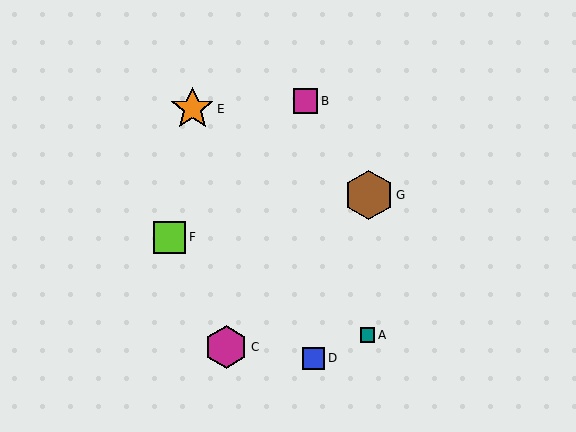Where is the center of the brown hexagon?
The center of the brown hexagon is at (369, 195).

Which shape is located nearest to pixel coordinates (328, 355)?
The blue square (labeled D) at (314, 358) is nearest to that location.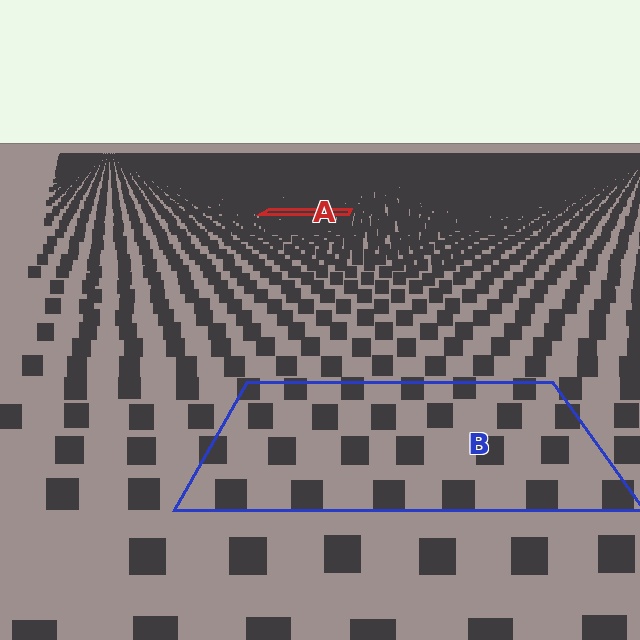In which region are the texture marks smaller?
The texture marks are smaller in region A, because it is farther away.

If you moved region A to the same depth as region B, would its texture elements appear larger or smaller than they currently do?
They would appear larger. At a closer depth, the same texture elements are projected at a bigger on-screen size.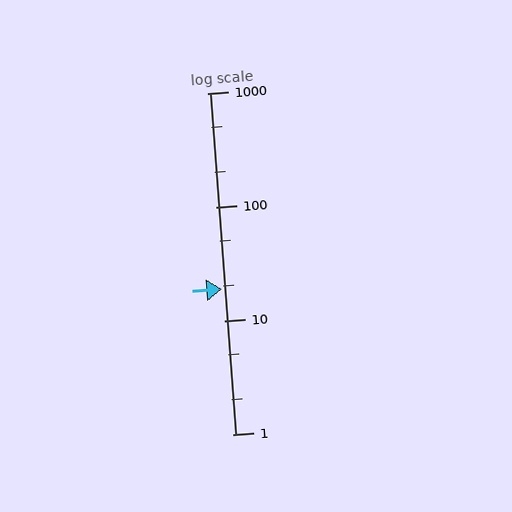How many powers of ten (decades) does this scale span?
The scale spans 3 decades, from 1 to 1000.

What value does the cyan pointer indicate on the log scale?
The pointer indicates approximately 19.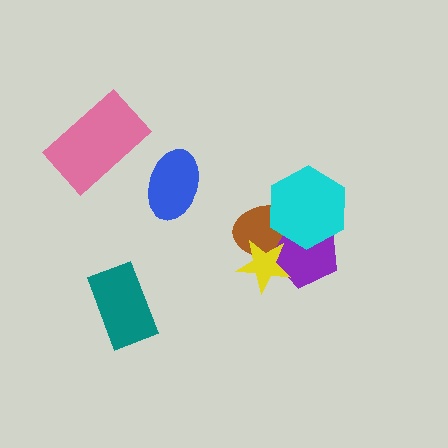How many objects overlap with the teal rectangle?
0 objects overlap with the teal rectangle.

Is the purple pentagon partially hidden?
Yes, it is partially covered by another shape.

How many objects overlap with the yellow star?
2 objects overlap with the yellow star.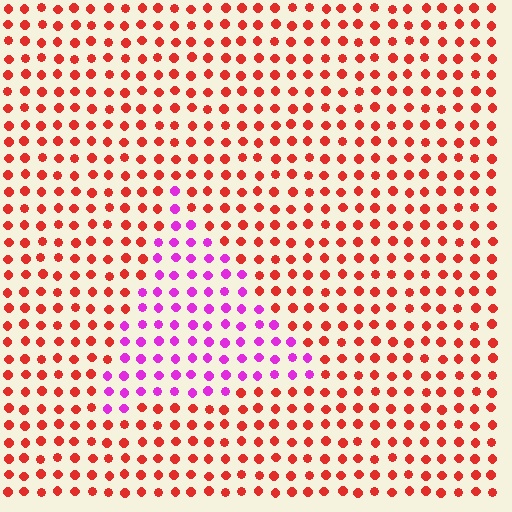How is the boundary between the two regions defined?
The boundary is defined purely by a slight shift in hue (about 60 degrees). Spacing, size, and orientation are identical on both sides.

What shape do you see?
I see a triangle.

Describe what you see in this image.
The image is filled with small red elements in a uniform arrangement. A triangle-shaped region is visible where the elements are tinted to a slightly different hue, forming a subtle color boundary.